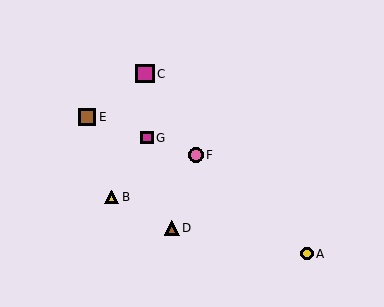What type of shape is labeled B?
Shape B is a yellow triangle.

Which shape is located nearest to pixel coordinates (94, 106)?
The brown square (labeled E) at (87, 117) is nearest to that location.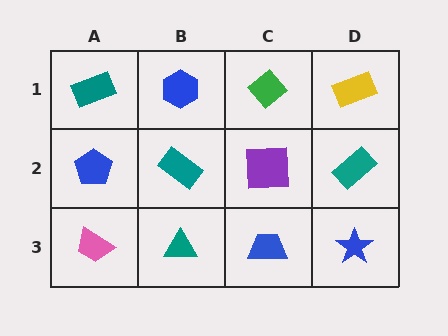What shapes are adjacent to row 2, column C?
A green diamond (row 1, column C), a blue trapezoid (row 3, column C), a teal rectangle (row 2, column B), a teal rectangle (row 2, column D).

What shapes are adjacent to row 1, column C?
A purple square (row 2, column C), a blue hexagon (row 1, column B), a yellow rectangle (row 1, column D).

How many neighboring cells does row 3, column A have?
2.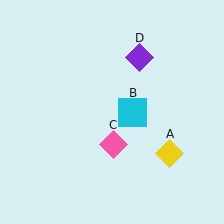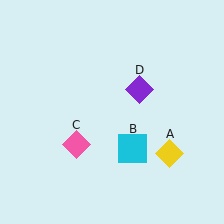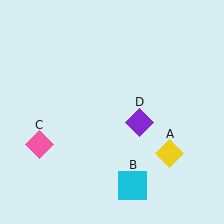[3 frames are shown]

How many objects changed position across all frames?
3 objects changed position: cyan square (object B), pink diamond (object C), purple diamond (object D).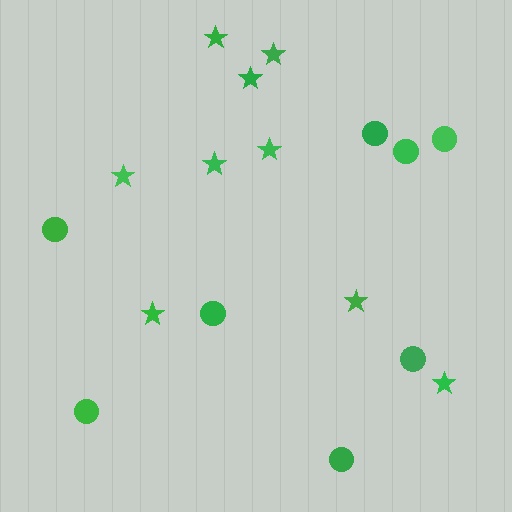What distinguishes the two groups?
There are 2 groups: one group of circles (8) and one group of stars (9).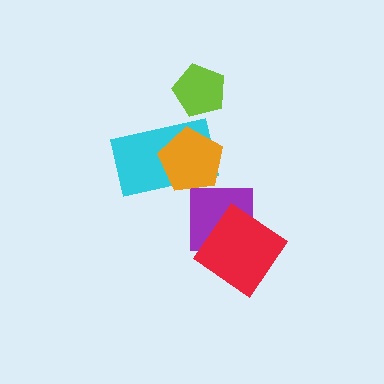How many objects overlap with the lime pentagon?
0 objects overlap with the lime pentagon.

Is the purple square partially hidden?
Yes, it is partially covered by another shape.